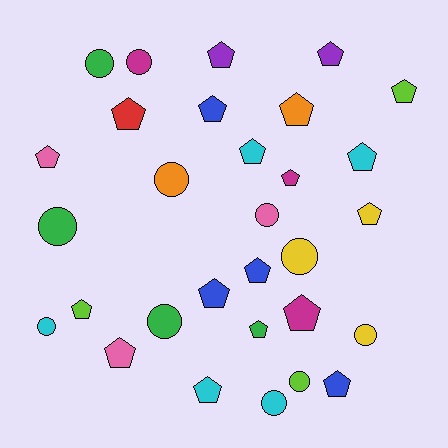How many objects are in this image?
There are 30 objects.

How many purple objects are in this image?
There are 2 purple objects.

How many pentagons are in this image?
There are 19 pentagons.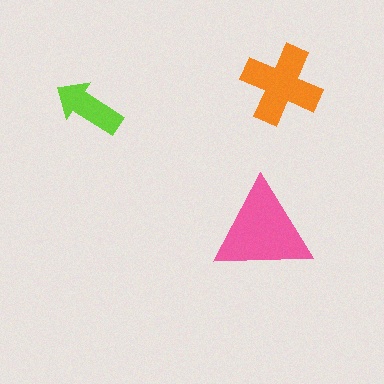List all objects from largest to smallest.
The pink triangle, the orange cross, the lime arrow.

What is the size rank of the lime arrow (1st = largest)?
3rd.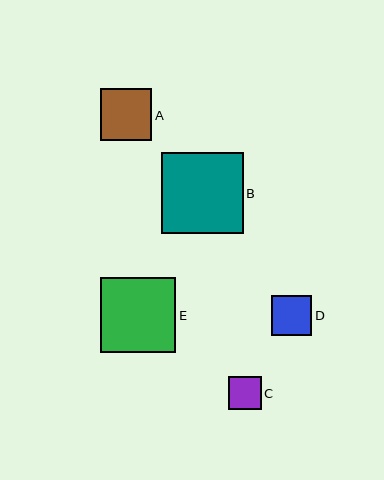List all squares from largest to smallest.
From largest to smallest: B, E, A, D, C.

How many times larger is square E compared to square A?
Square E is approximately 1.5 times the size of square A.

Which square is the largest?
Square B is the largest with a size of approximately 81 pixels.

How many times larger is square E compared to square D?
Square E is approximately 1.8 times the size of square D.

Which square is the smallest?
Square C is the smallest with a size of approximately 32 pixels.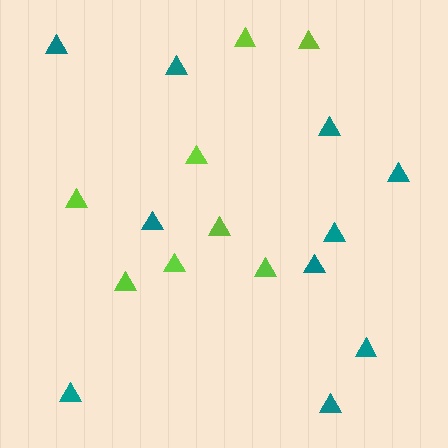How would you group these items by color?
There are 2 groups: one group of teal triangles (10) and one group of lime triangles (8).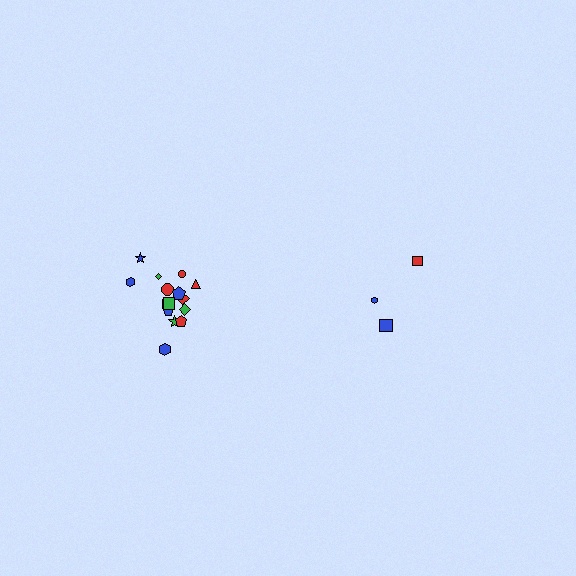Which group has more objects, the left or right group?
The left group.